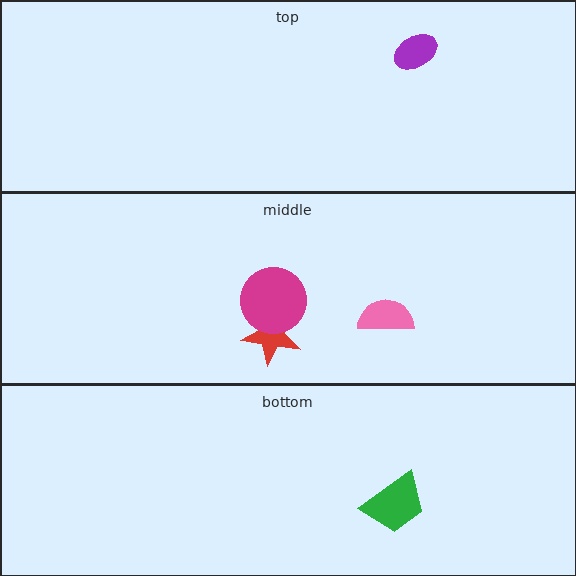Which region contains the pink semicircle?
The middle region.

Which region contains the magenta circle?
The middle region.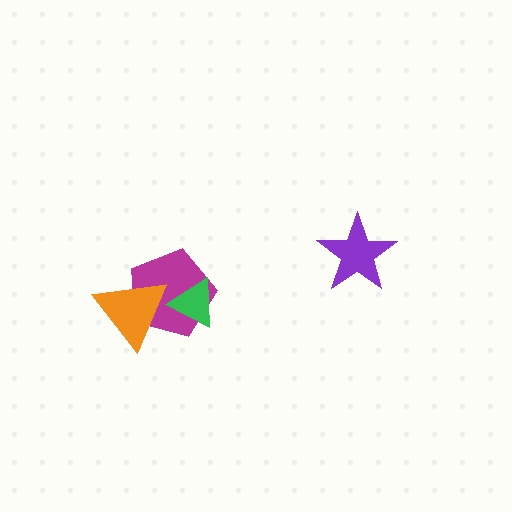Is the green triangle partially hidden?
Yes, it is partially covered by another shape.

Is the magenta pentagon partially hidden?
Yes, it is partially covered by another shape.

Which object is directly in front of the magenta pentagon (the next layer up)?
The green triangle is directly in front of the magenta pentagon.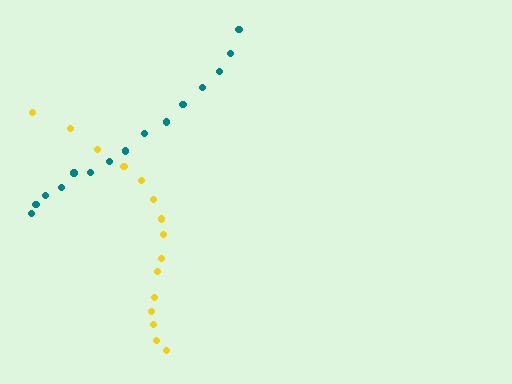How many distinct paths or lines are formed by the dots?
There are 2 distinct paths.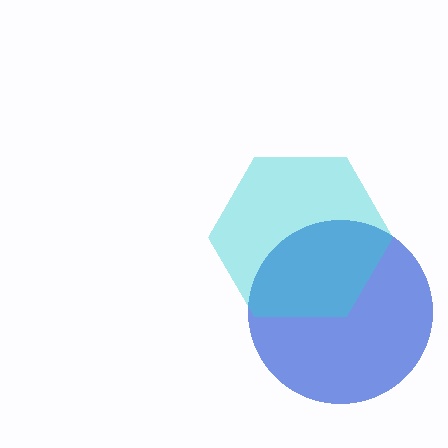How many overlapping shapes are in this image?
There are 2 overlapping shapes in the image.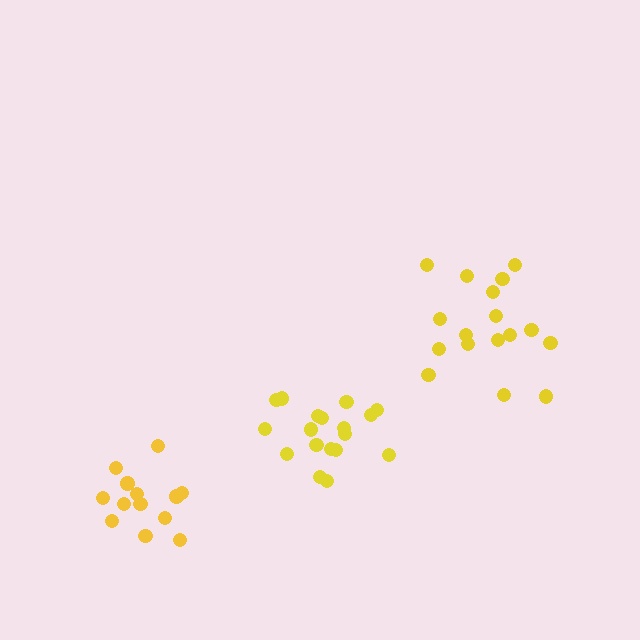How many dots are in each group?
Group 1: 17 dots, Group 2: 14 dots, Group 3: 18 dots (49 total).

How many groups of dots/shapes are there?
There are 3 groups.